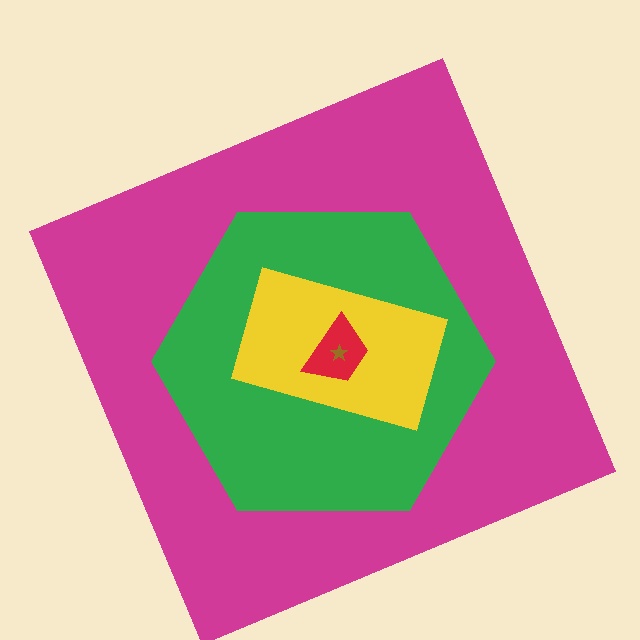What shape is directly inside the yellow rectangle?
The red trapezoid.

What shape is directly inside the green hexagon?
The yellow rectangle.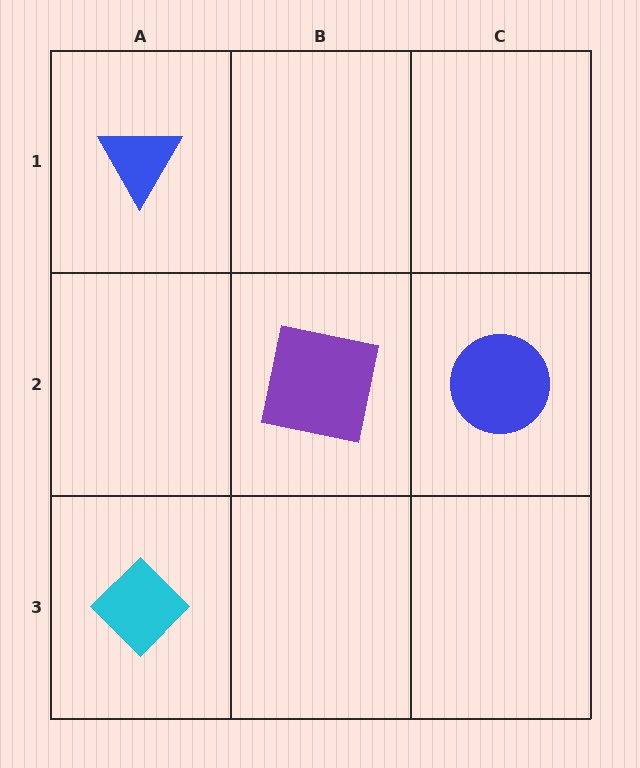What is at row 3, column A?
A cyan diamond.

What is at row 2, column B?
A purple square.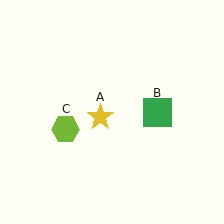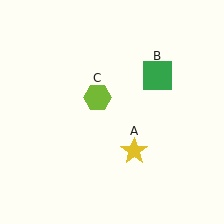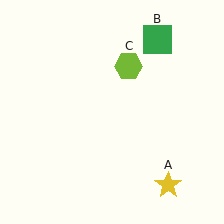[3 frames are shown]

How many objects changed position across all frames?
3 objects changed position: yellow star (object A), green square (object B), lime hexagon (object C).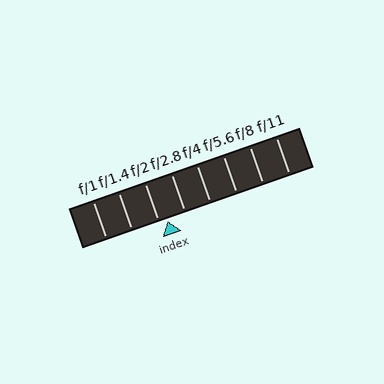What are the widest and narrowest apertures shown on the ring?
The widest aperture shown is f/1 and the narrowest is f/11.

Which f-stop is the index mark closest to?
The index mark is closest to f/2.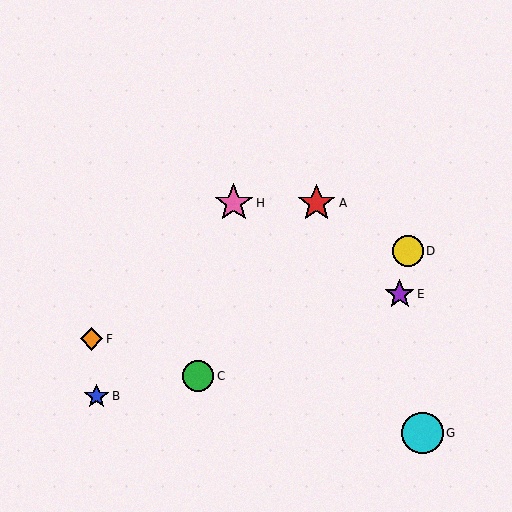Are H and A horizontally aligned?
Yes, both are at y≈203.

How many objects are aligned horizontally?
2 objects (A, H) are aligned horizontally.